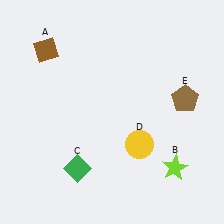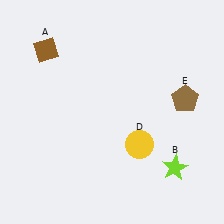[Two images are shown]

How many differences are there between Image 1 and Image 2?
There is 1 difference between the two images.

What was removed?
The green diamond (C) was removed in Image 2.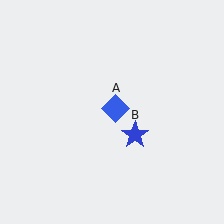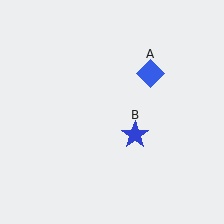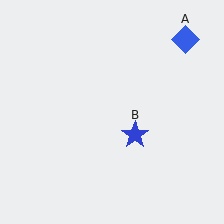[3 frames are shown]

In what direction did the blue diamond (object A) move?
The blue diamond (object A) moved up and to the right.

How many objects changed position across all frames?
1 object changed position: blue diamond (object A).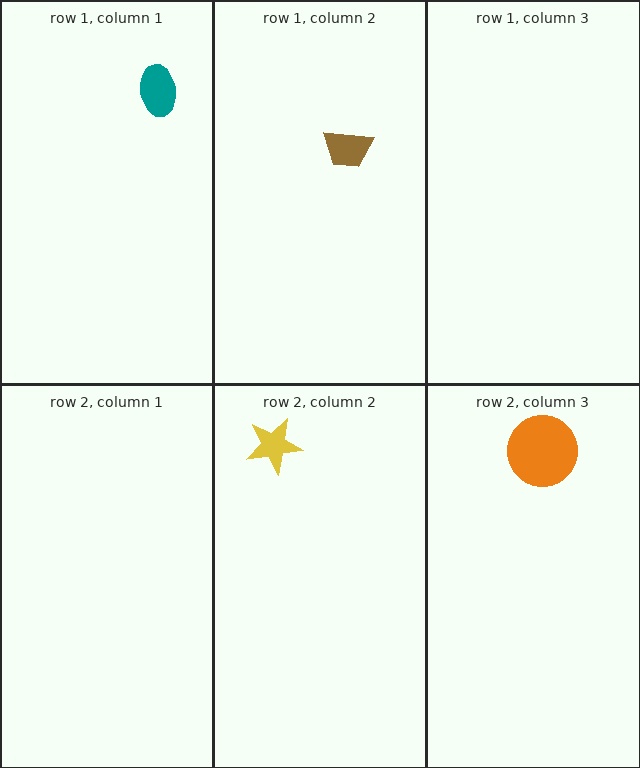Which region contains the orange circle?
The row 2, column 3 region.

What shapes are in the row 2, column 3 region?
The orange circle.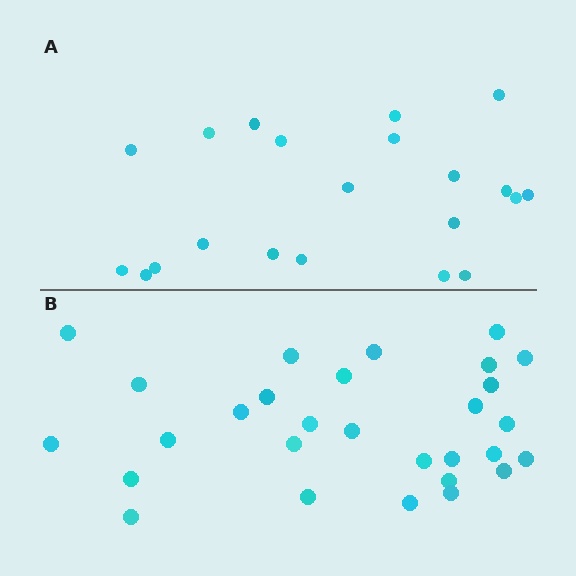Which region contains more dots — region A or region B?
Region B (the bottom region) has more dots.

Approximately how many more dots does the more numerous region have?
Region B has roughly 8 or so more dots than region A.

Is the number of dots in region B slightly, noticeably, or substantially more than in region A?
Region B has noticeably more, but not dramatically so. The ratio is roughly 1.4 to 1.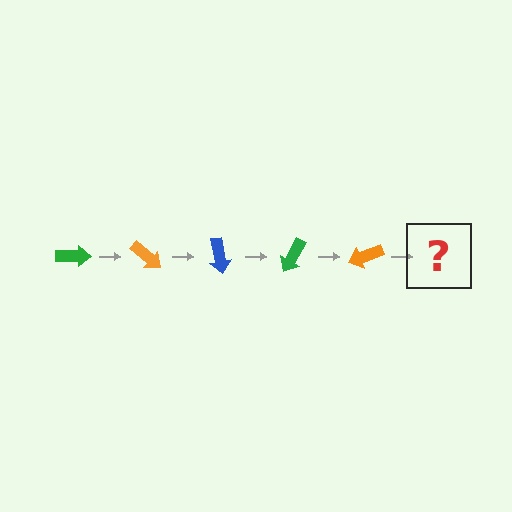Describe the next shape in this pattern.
It should be a blue arrow, rotated 200 degrees from the start.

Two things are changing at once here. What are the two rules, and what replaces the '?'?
The two rules are that it rotates 40 degrees each step and the color cycles through green, orange, and blue. The '?' should be a blue arrow, rotated 200 degrees from the start.